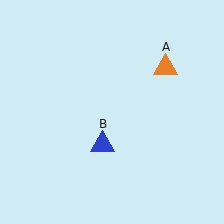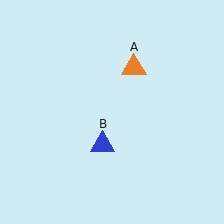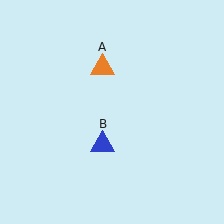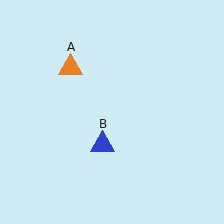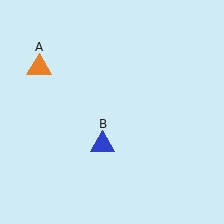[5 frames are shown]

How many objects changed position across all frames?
1 object changed position: orange triangle (object A).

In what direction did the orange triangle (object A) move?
The orange triangle (object A) moved left.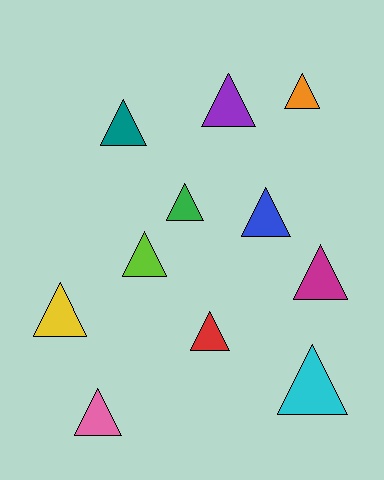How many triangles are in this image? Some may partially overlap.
There are 11 triangles.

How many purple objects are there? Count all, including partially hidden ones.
There is 1 purple object.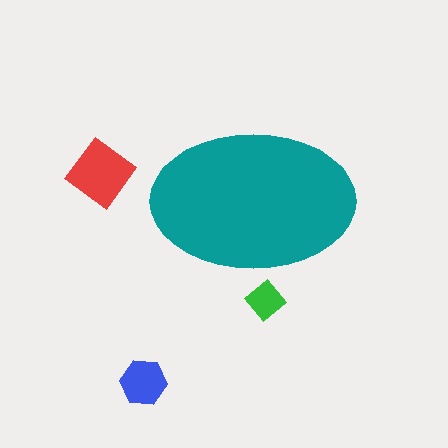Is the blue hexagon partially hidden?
No, the blue hexagon is fully visible.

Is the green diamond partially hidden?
Yes, the green diamond is partially hidden behind the teal ellipse.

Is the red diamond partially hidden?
No, the red diamond is fully visible.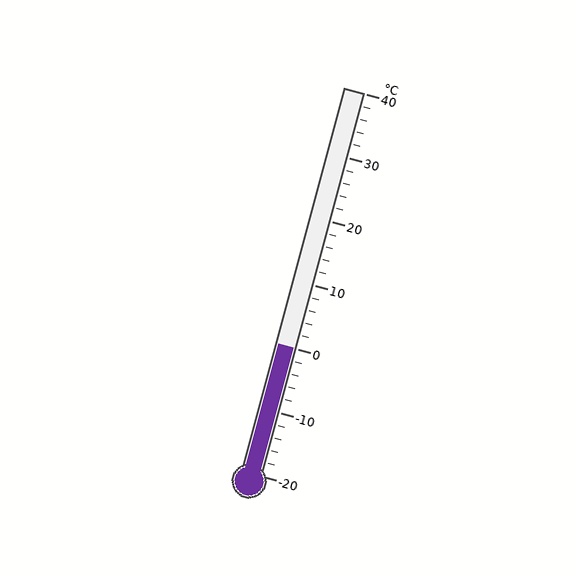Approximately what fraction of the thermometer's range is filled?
The thermometer is filled to approximately 35% of its range.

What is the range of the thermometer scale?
The thermometer scale ranges from -20°C to 40°C.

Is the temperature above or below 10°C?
The temperature is below 10°C.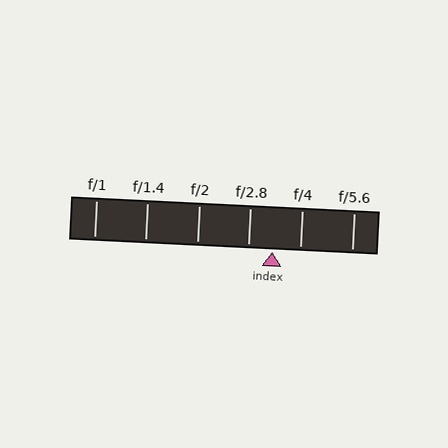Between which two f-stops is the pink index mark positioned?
The index mark is between f/2.8 and f/4.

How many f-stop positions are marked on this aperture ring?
There are 6 f-stop positions marked.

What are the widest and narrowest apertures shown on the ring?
The widest aperture shown is f/1 and the narrowest is f/5.6.